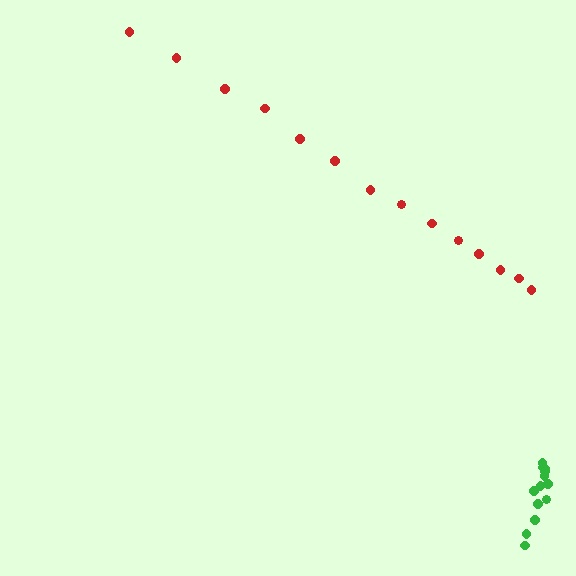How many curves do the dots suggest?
There are 2 distinct paths.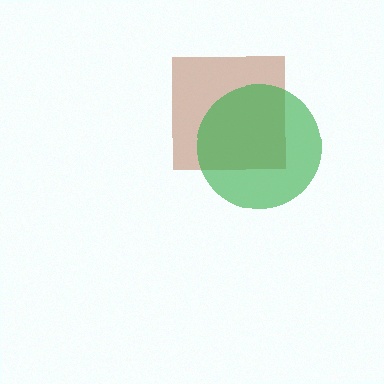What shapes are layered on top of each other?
The layered shapes are: a brown square, a green circle.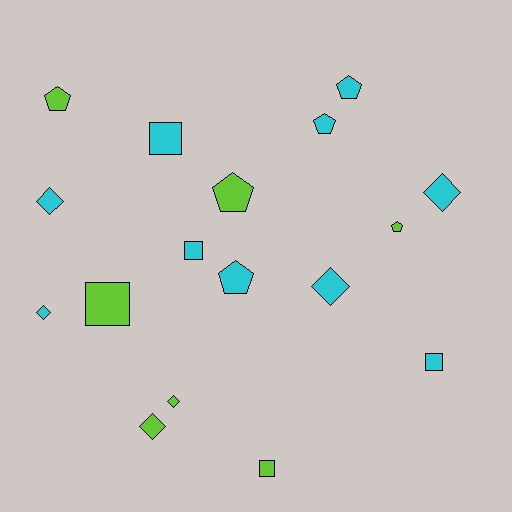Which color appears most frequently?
Cyan, with 10 objects.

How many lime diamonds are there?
There are 2 lime diamonds.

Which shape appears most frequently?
Pentagon, with 6 objects.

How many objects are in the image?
There are 17 objects.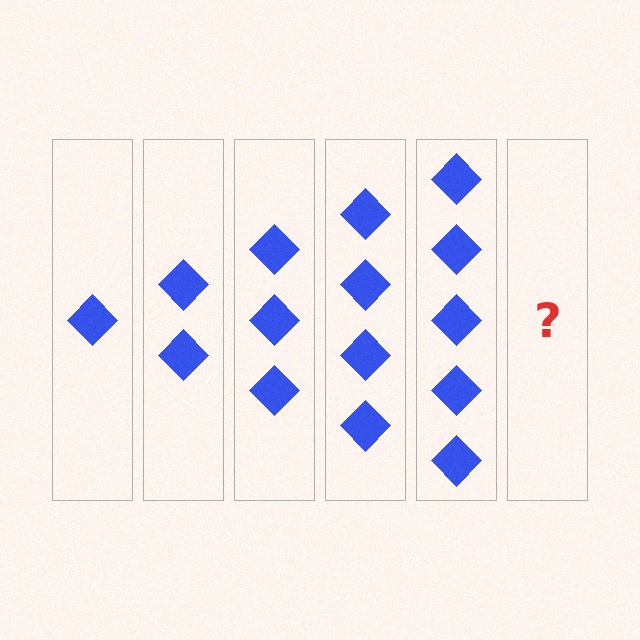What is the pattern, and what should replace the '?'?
The pattern is that each step adds one more diamond. The '?' should be 6 diamonds.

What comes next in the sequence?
The next element should be 6 diamonds.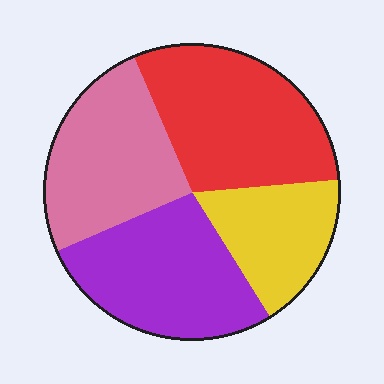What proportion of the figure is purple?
Purple takes up about one quarter (1/4) of the figure.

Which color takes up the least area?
Yellow, at roughly 15%.